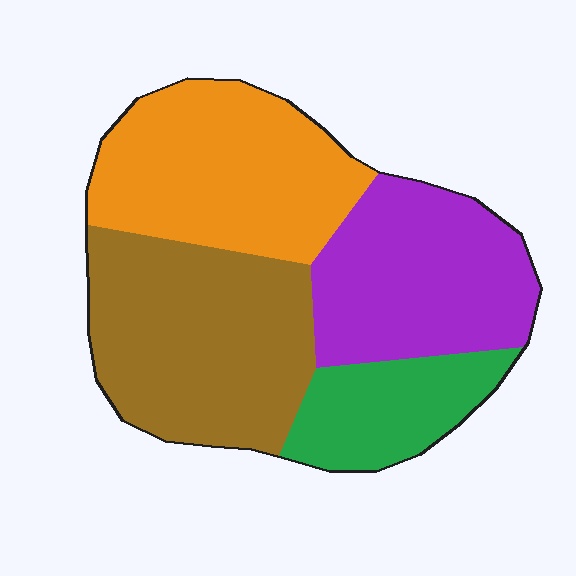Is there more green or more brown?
Brown.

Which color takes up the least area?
Green, at roughly 15%.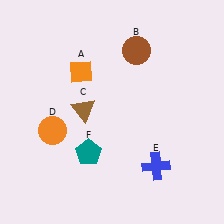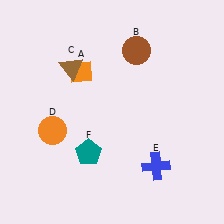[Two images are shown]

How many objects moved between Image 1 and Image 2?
1 object moved between the two images.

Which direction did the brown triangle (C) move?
The brown triangle (C) moved up.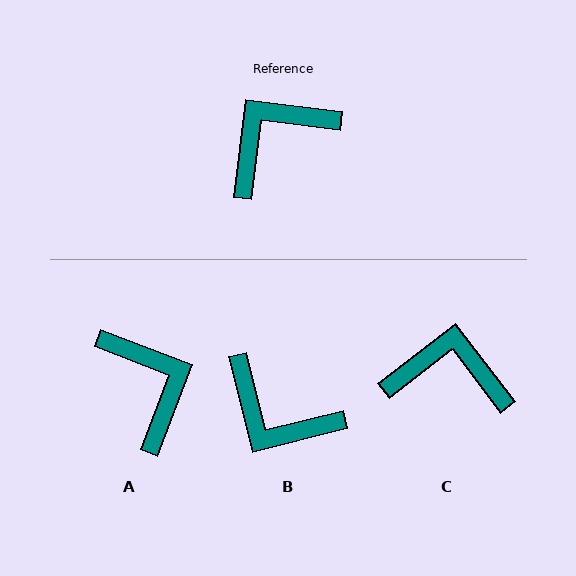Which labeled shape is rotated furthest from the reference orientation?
B, about 111 degrees away.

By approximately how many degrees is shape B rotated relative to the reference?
Approximately 111 degrees counter-clockwise.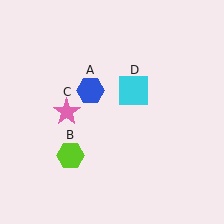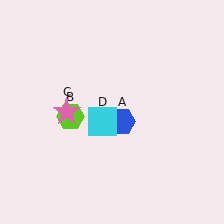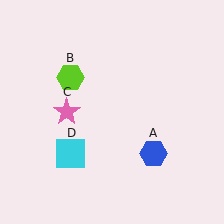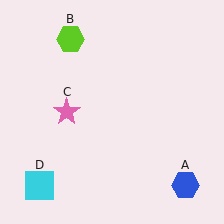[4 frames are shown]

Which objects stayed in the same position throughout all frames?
Pink star (object C) remained stationary.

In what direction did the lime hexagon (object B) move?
The lime hexagon (object B) moved up.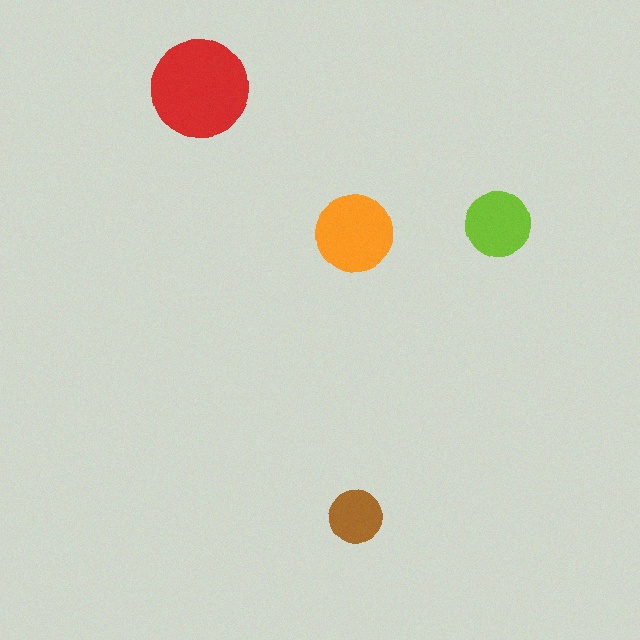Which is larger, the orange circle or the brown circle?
The orange one.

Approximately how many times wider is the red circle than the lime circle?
About 1.5 times wider.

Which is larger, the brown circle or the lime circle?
The lime one.